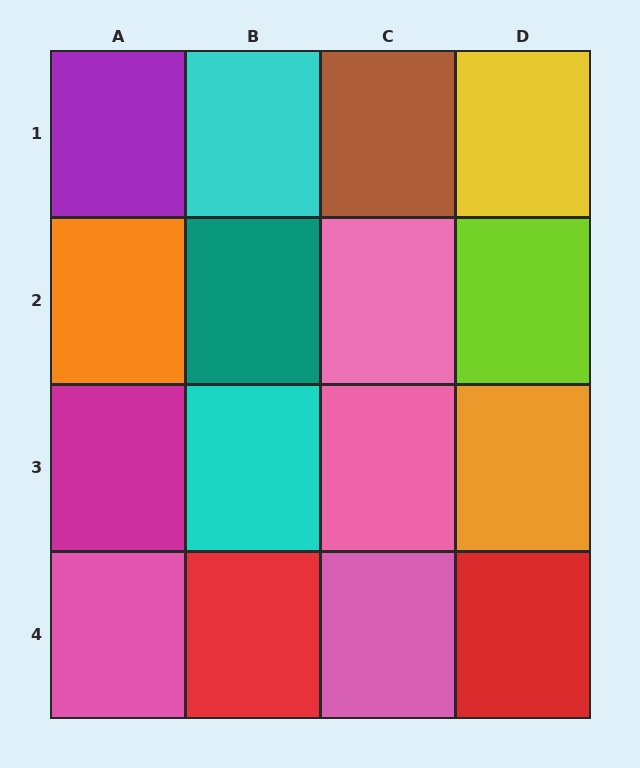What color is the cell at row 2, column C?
Pink.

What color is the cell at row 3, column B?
Cyan.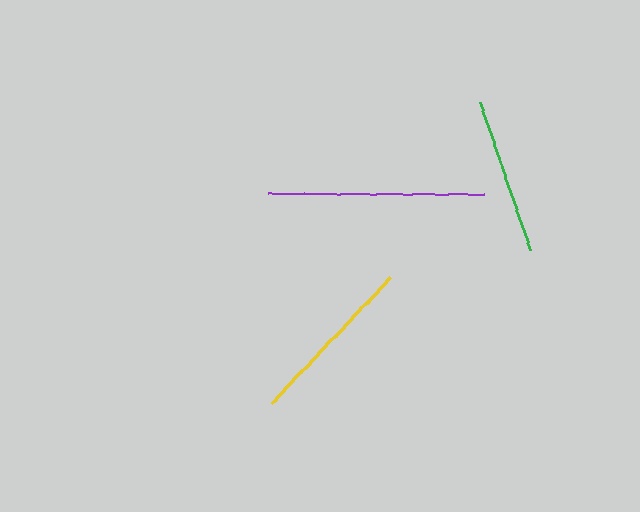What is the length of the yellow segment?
The yellow segment is approximately 173 pixels long.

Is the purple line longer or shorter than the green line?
The purple line is longer than the green line.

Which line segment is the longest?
The purple line is the longest at approximately 216 pixels.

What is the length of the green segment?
The green segment is approximately 157 pixels long.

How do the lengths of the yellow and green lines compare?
The yellow and green lines are approximately the same length.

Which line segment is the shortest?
The green line is the shortest at approximately 157 pixels.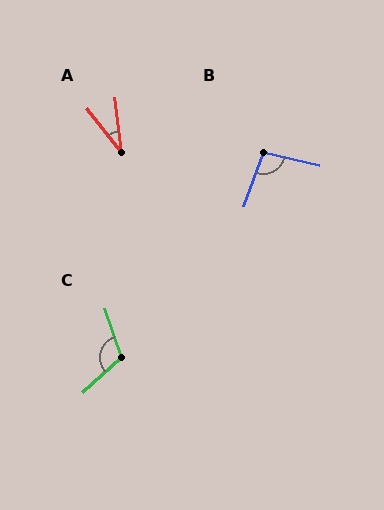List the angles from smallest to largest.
A (31°), B (96°), C (113°).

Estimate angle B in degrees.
Approximately 96 degrees.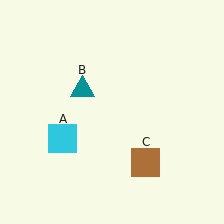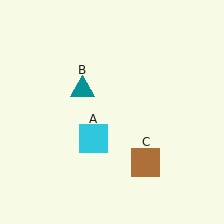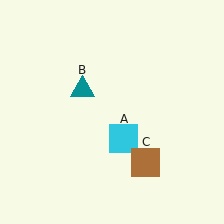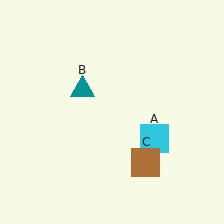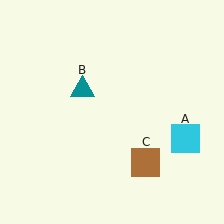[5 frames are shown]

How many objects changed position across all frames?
1 object changed position: cyan square (object A).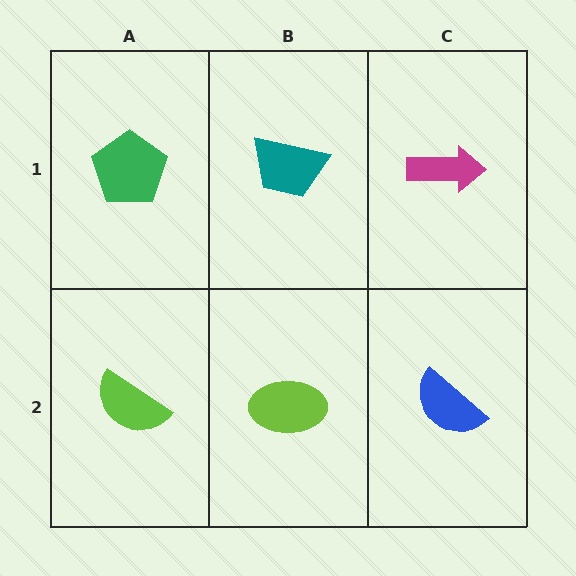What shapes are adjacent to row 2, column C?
A magenta arrow (row 1, column C), a lime ellipse (row 2, column B).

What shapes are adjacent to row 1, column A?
A lime semicircle (row 2, column A), a teal trapezoid (row 1, column B).